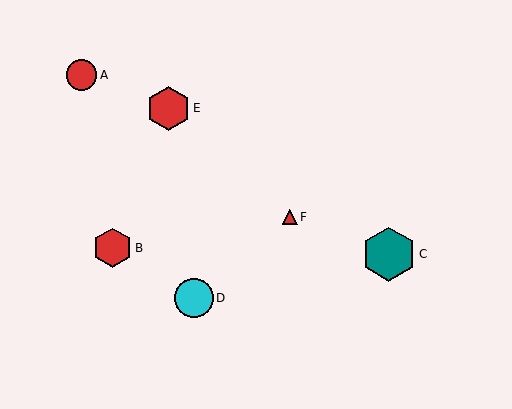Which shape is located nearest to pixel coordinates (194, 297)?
The cyan circle (labeled D) at (194, 298) is nearest to that location.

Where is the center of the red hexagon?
The center of the red hexagon is at (112, 248).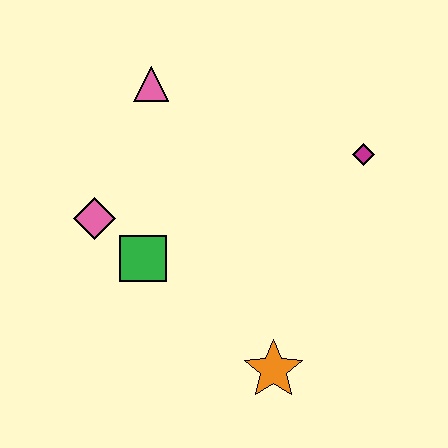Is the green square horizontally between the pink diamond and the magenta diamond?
Yes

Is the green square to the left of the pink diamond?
No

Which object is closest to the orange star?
The green square is closest to the orange star.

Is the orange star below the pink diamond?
Yes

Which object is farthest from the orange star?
The pink triangle is farthest from the orange star.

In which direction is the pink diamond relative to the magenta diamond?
The pink diamond is to the left of the magenta diamond.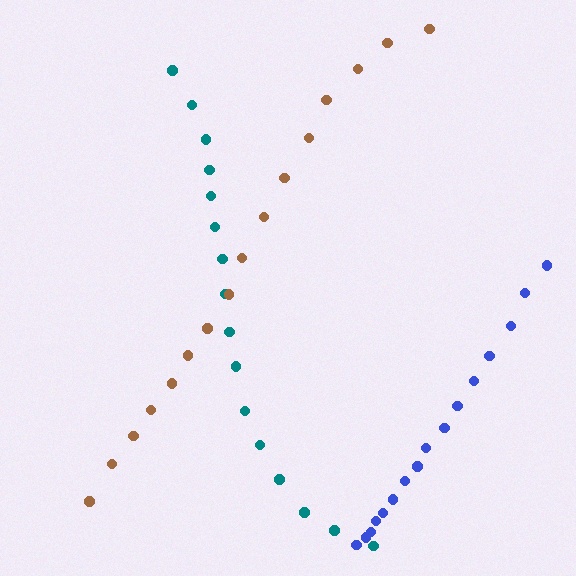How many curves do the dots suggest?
There are 3 distinct paths.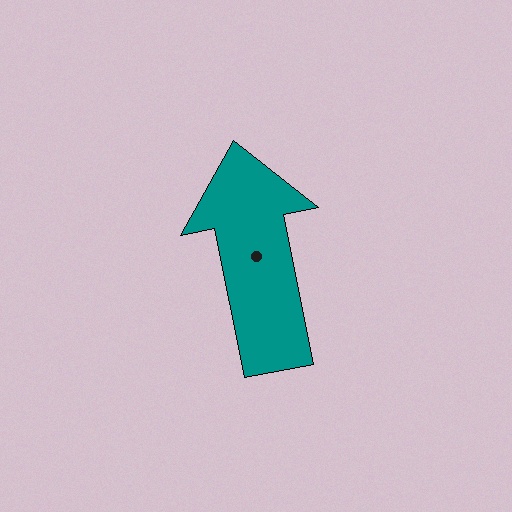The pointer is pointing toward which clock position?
Roughly 12 o'clock.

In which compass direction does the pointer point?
North.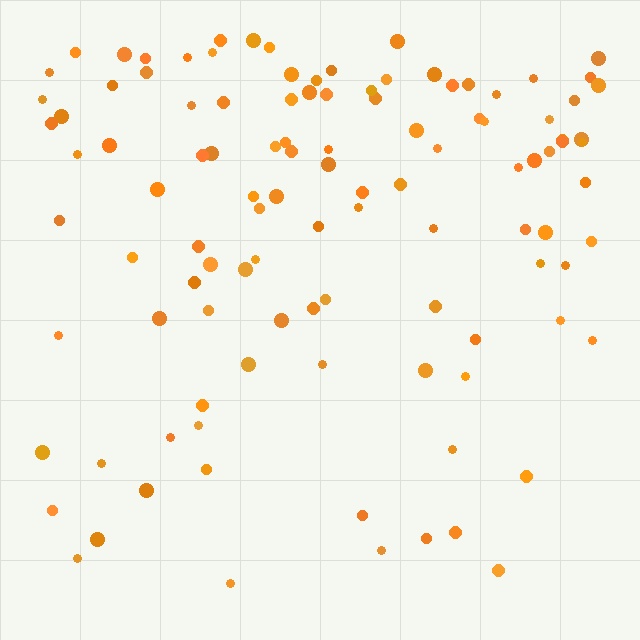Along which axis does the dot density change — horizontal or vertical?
Vertical.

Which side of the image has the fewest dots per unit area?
The bottom.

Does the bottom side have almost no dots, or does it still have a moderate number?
Still a moderate number, just noticeably fewer than the top.